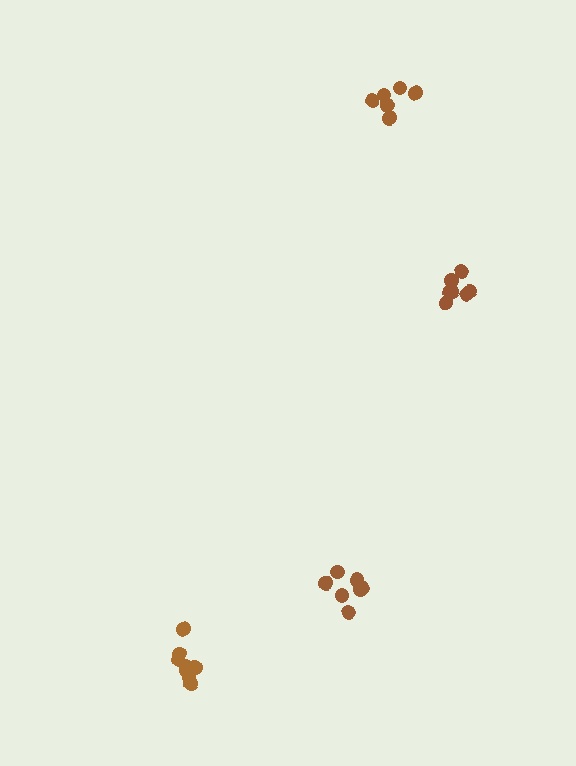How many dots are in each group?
Group 1: 6 dots, Group 2: 7 dots, Group 3: 9 dots, Group 4: 7 dots (29 total).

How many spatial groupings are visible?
There are 4 spatial groupings.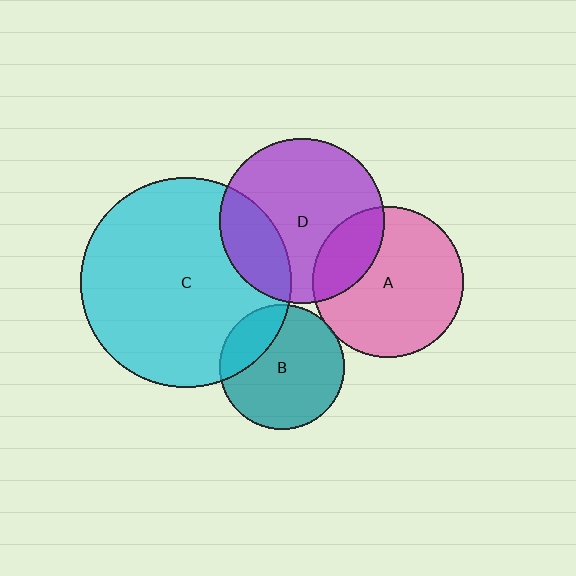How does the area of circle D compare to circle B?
Approximately 1.7 times.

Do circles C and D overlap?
Yes.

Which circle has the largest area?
Circle C (cyan).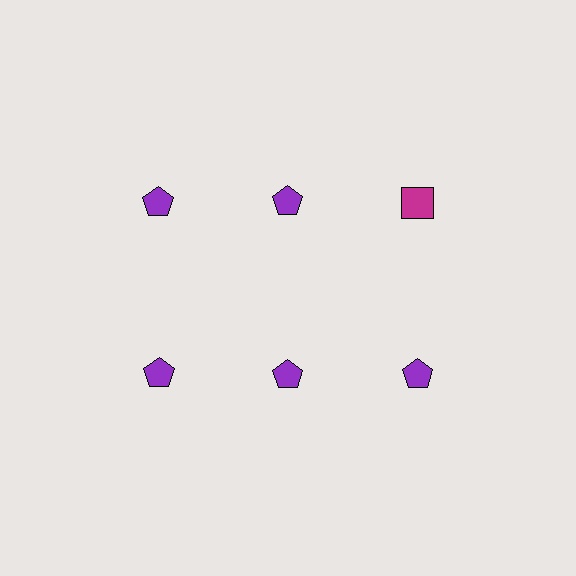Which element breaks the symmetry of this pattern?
The magenta square in the top row, center column breaks the symmetry. All other shapes are purple pentagons.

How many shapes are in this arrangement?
There are 6 shapes arranged in a grid pattern.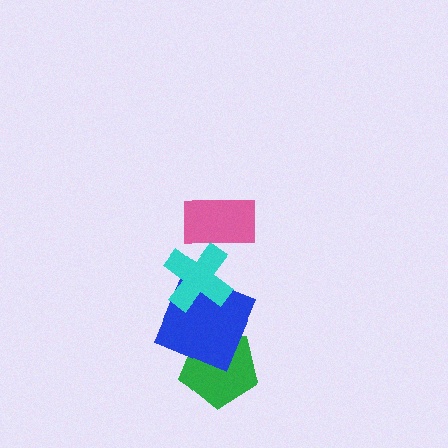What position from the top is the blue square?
The blue square is 3rd from the top.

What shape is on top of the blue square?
The cyan cross is on top of the blue square.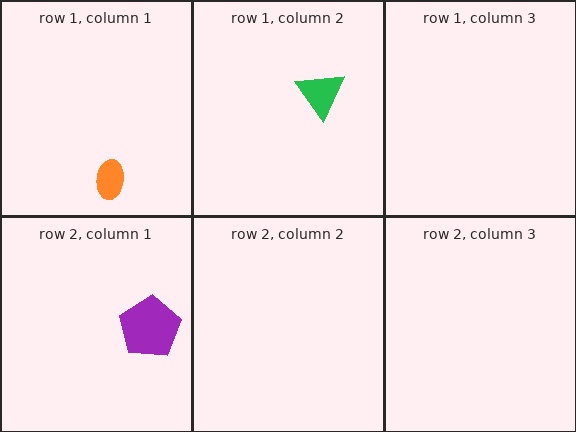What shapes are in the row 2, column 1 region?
The purple pentagon.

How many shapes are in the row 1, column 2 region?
1.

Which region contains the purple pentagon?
The row 2, column 1 region.